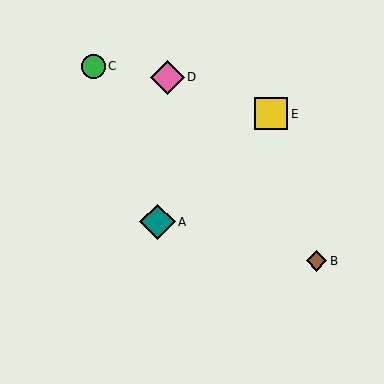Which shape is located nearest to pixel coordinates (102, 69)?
The green circle (labeled C) at (93, 66) is nearest to that location.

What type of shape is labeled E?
Shape E is a yellow square.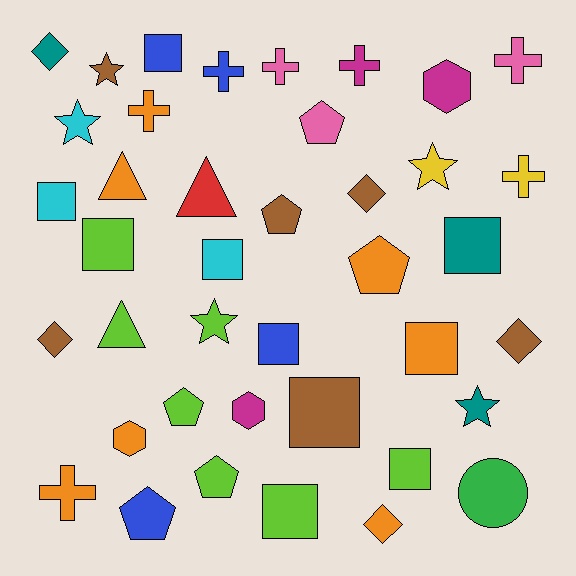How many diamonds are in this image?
There are 5 diamonds.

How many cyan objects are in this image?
There are 3 cyan objects.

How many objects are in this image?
There are 40 objects.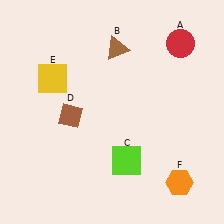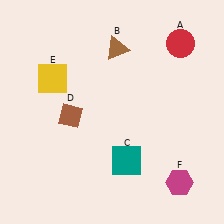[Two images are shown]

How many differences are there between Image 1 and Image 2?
There are 2 differences between the two images.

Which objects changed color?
C changed from lime to teal. F changed from orange to magenta.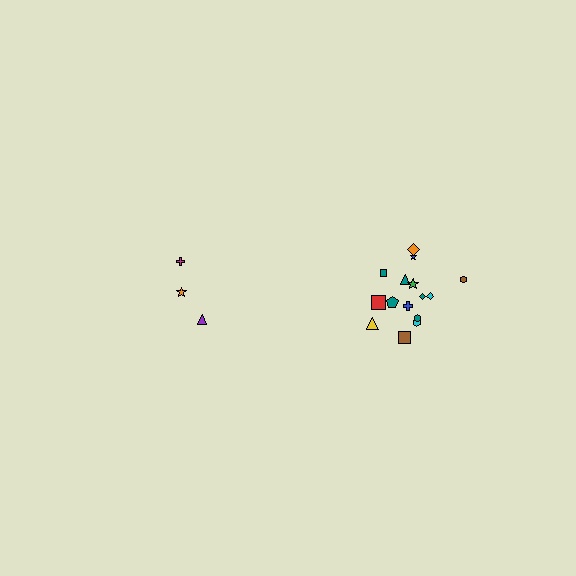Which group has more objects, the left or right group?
The right group.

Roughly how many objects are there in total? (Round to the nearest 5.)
Roughly 20 objects in total.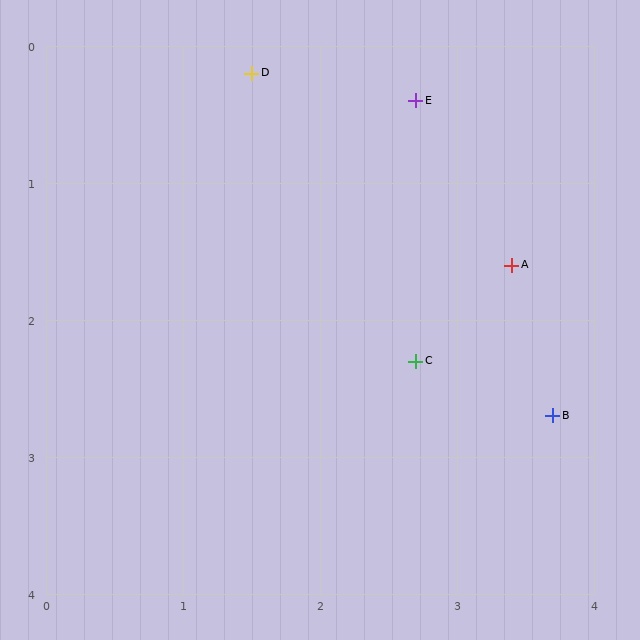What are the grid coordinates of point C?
Point C is at approximately (2.7, 2.3).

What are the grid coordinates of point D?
Point D is at approximately (1.5, 0.2).